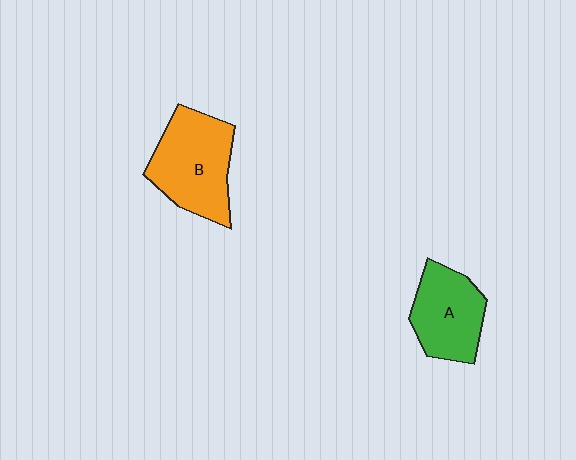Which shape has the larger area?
Shape B (orange).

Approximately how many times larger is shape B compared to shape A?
Approximately 1.3 times.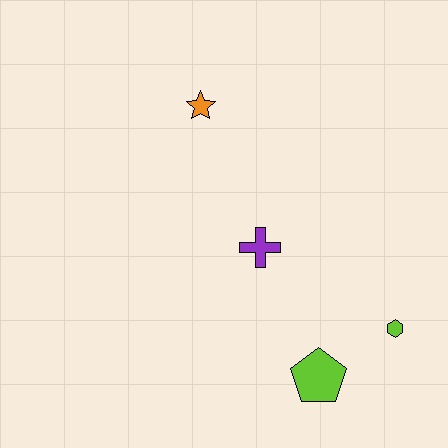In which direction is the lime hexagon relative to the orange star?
The lime hexagon is below the orange star.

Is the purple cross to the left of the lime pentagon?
Yes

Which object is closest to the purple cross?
The lime pentagon is closest to the purple cross.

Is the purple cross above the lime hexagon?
Yes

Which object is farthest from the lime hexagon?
The orange star is farthest from the lime hexagon.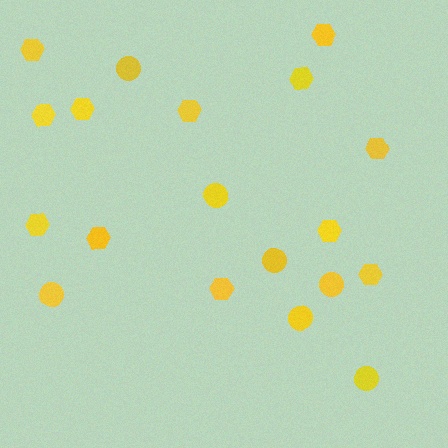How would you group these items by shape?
There are 2 groups: one group of circles (7) and one group of hexagons (12).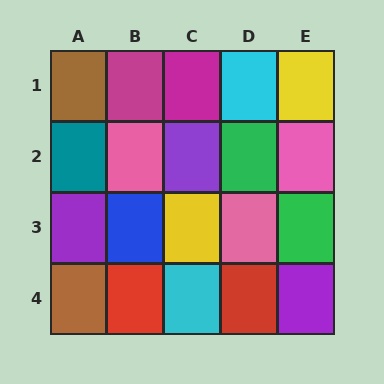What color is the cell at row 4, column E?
Purple.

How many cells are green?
2 cells are green.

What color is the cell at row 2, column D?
Green.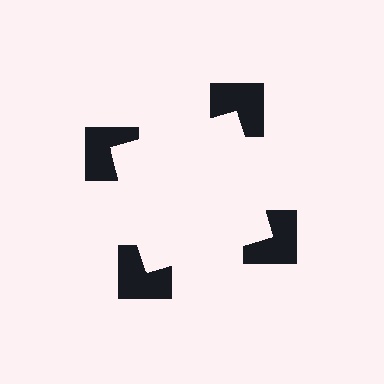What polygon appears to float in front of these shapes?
An illusory square — its edges are inferred from the aligned wedge cuts in the notched squares, not physically drawn.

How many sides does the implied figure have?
4 sides.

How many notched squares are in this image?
There are 4 — one at each vertex of the illusory square.